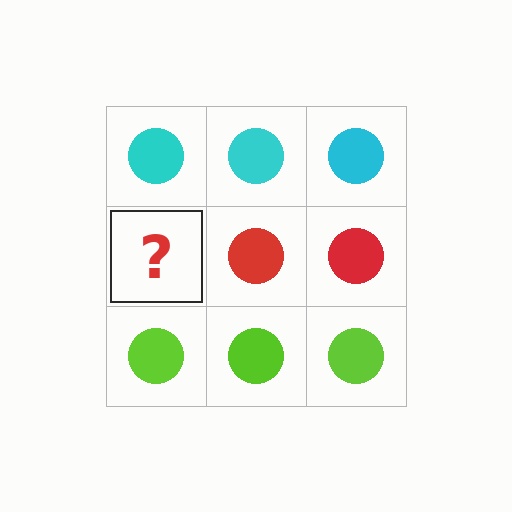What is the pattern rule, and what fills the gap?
The rule is that each row has a consistent color. The gap should be filled with a red circle.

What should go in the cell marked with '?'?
The missing cell should contain a red circle.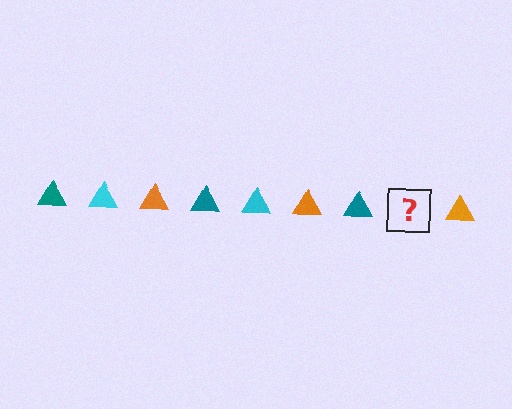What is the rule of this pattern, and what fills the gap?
The rule is that the pattern cycles through teal, cyan, orange triangles. The gap should be filled with a cyan triangle.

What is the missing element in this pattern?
The missing element is a cyan triangle.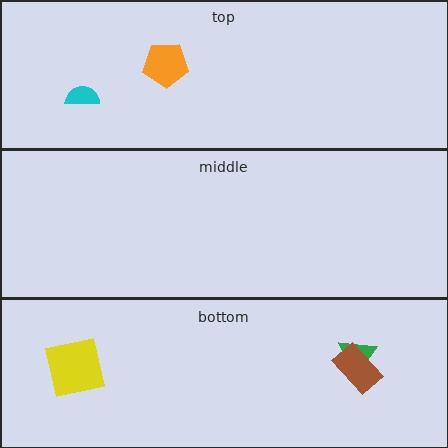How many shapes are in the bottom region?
3.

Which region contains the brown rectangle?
The bottom region.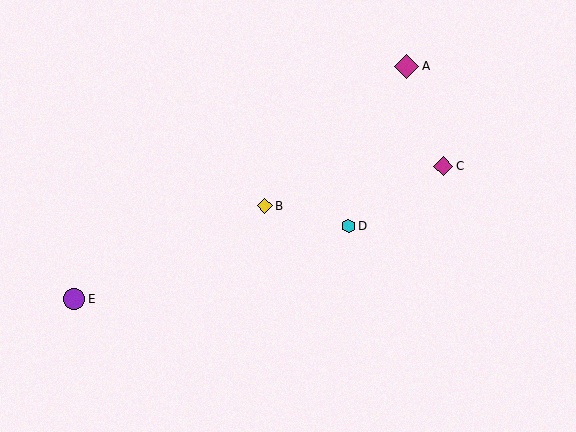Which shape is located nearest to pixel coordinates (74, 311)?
The purple circle (labeled E) at (74, 299) is nearest to that location.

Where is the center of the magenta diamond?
The center of the magenta diamond is at (407, 66).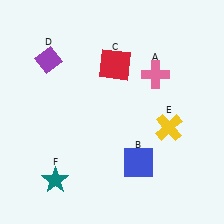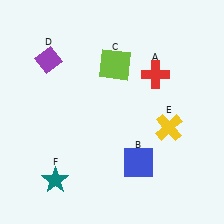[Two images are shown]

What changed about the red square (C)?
In Image 1, C is red. In Image 2, it changed to lime.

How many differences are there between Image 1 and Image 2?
There are 2 differences between the two images.